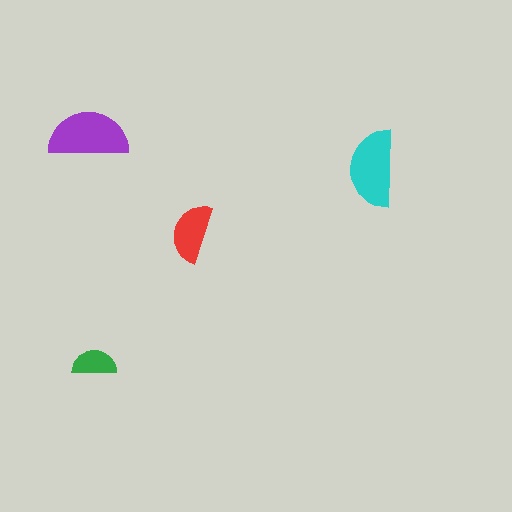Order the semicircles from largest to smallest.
the purple one, the cyan one, the red one, the green one.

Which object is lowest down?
The green semicircle is bottommost.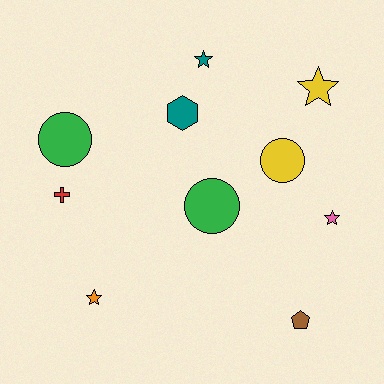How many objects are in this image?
There are 10 objects.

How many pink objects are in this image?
There is 1 pink object.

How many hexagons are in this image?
There is 1 hexagon.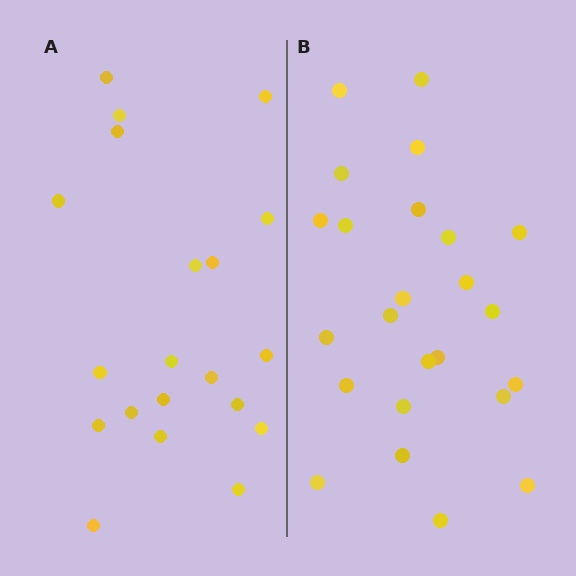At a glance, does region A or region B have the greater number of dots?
Region B (the right region) has more dots.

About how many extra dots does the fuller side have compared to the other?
Region B has about 4 more dots than region A.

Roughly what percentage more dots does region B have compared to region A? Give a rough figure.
About 20% more.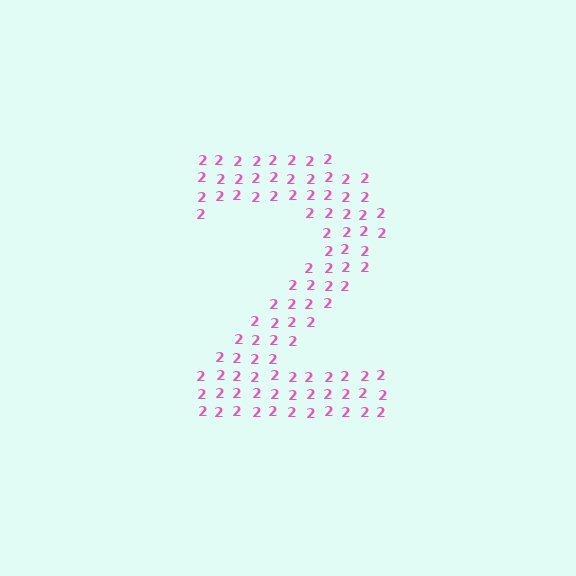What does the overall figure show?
The overall figure shows the digit 2.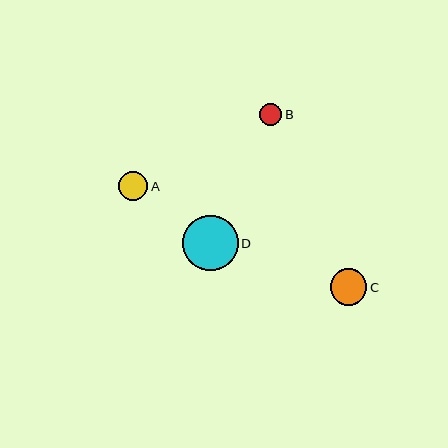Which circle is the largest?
Circle D is the largest with a size of approximately 56 pixels.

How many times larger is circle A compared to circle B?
Circle A is approximately 1.3 times the size of circle B.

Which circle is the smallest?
Circle B is the smallest with a size of approximately 22 pixels.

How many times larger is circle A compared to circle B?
Circle A is approximately 1.3 times the size of circle B.